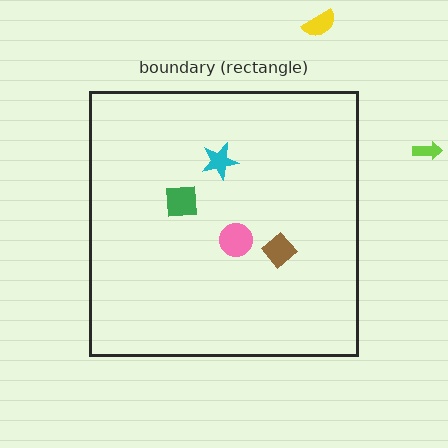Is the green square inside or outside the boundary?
Inside.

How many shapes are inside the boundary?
4 inside, 2 outside.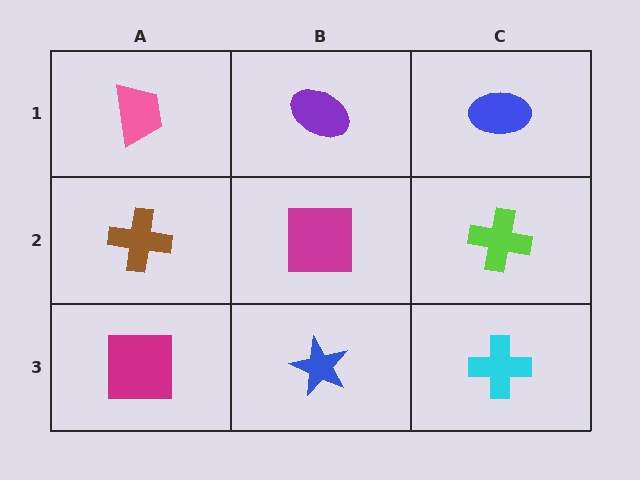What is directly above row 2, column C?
A blue ellipse.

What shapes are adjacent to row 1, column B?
A magenta square (row 2, column B), a pink trapezoid (row 1, column A), a blue ellipse (row 1, column C).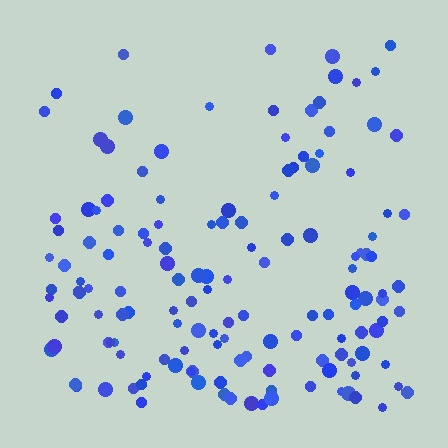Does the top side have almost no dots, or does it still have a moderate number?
Still a moderate number, just noticeably fewer than the bottom.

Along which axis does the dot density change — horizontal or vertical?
Vertical.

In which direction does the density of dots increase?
From top to bottom, with the bottom side densest.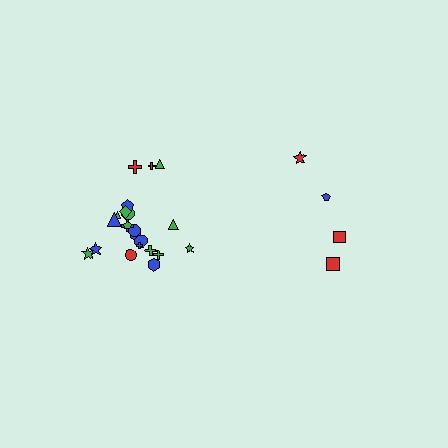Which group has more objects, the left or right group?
The left group.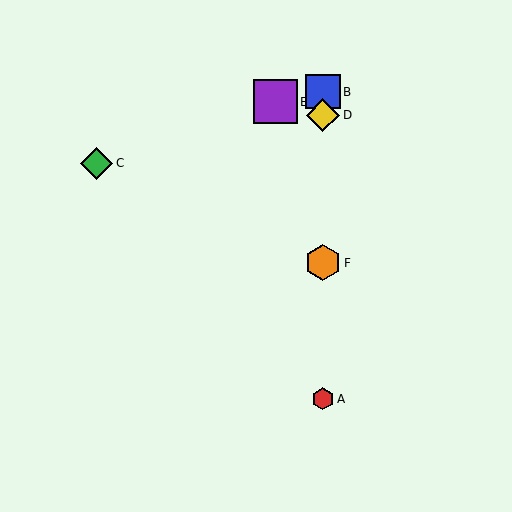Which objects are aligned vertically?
Objects A, B, D, F are aligned vertically.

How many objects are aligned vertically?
4 objects (A, B, D, F) are aligned vertically.